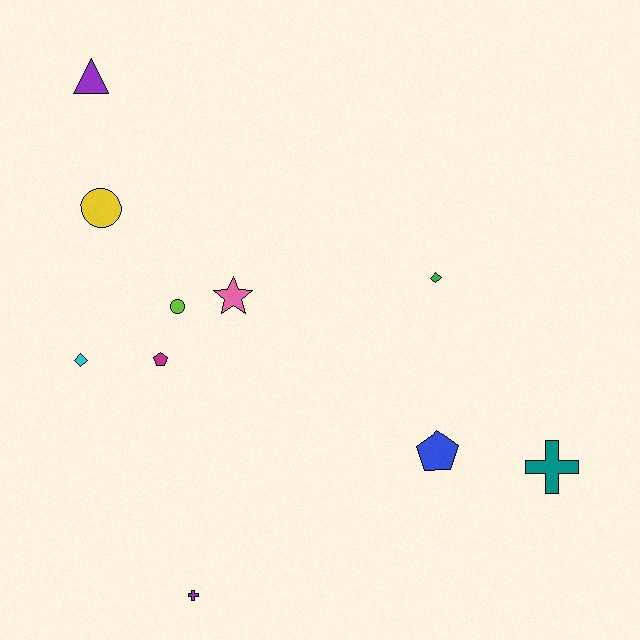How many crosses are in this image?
There are 2 crosses.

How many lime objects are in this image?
There is 1 lime object.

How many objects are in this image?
There are 10 objects.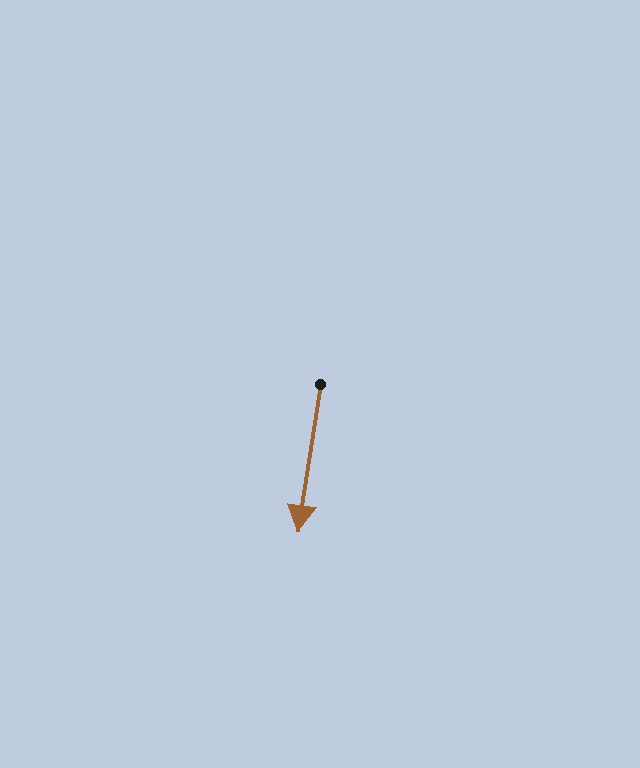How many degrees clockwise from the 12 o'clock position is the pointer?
Approximately 189 degrees.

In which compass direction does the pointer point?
South.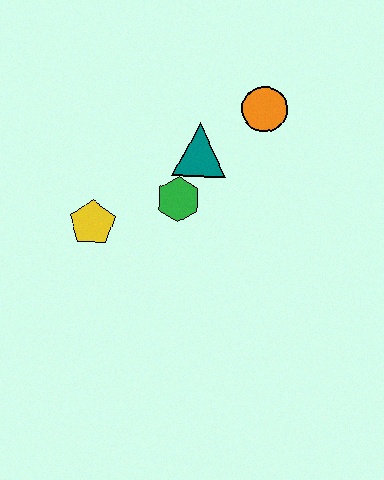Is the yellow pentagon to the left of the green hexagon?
Yes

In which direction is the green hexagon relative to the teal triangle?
The green hexagon is below the teal triangle.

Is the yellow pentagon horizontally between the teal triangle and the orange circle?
No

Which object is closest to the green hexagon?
The teal triangle is closest to the green hexagon.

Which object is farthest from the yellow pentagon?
The orange circle is farthest from the yellow pentagon.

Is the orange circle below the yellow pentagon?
No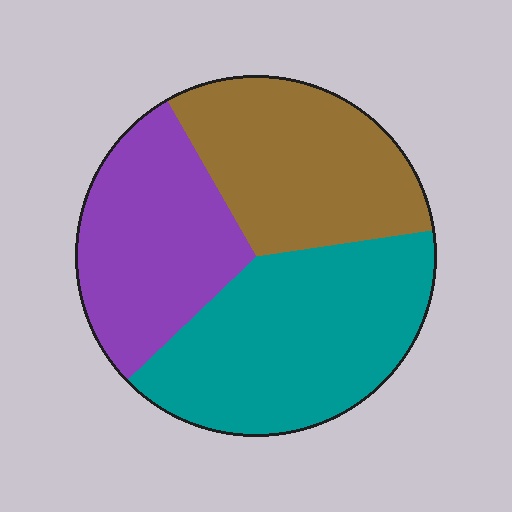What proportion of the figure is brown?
Brown takes up about one third (1/3) of the figure.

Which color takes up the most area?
Teal, at roughly 40%.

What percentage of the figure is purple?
Purple covers about 30% of the figure.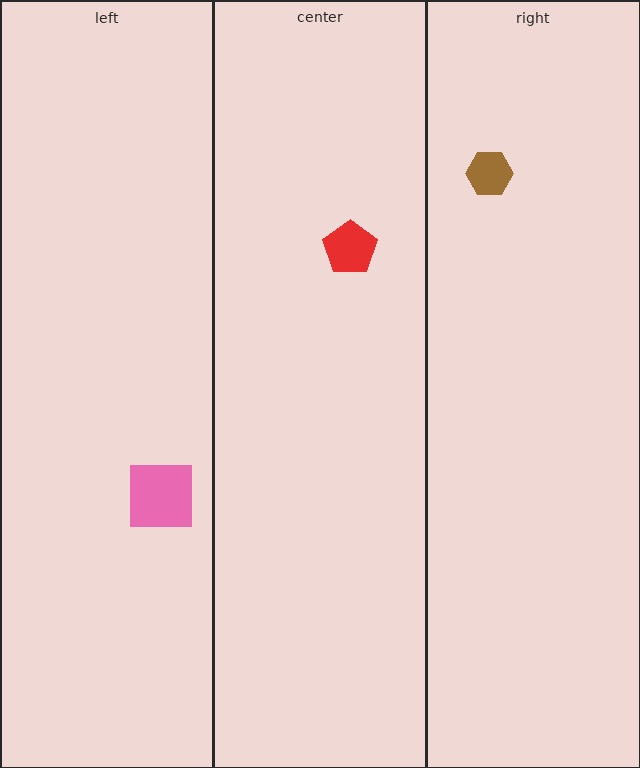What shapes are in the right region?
The brown hexagon.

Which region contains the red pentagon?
The center region.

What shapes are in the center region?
The red pentagon.